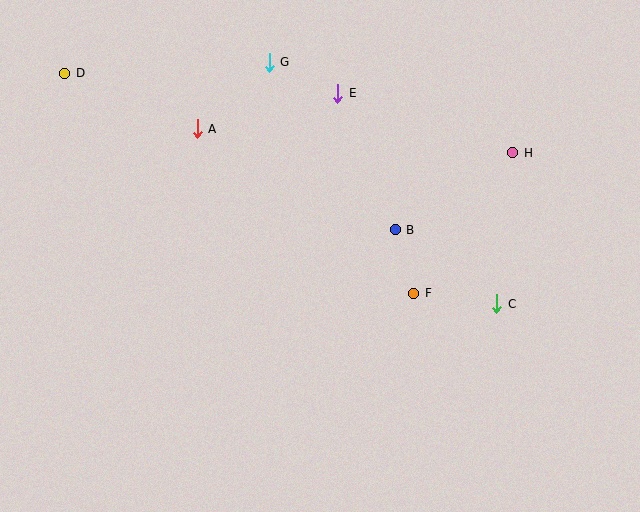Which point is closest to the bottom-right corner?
Point C is closest to the bottom-right corner.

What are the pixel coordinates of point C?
Point C is at (497, 304).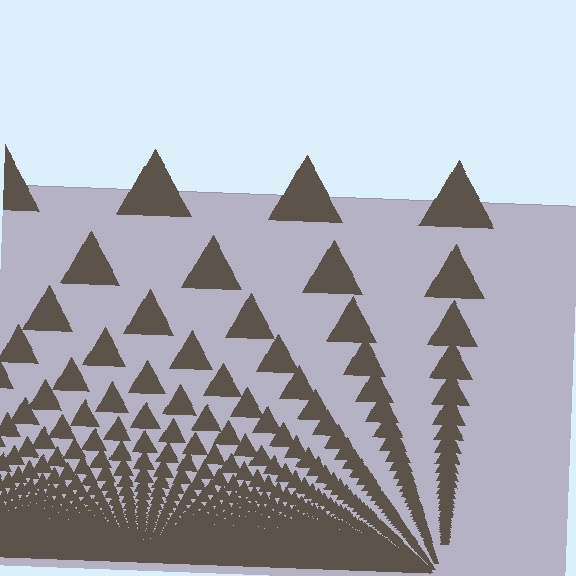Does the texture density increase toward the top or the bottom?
Density increases toward the bottom.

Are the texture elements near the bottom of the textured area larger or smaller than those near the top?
Smaller. The gradient is inverted — elements near the bottom are smaller and denser.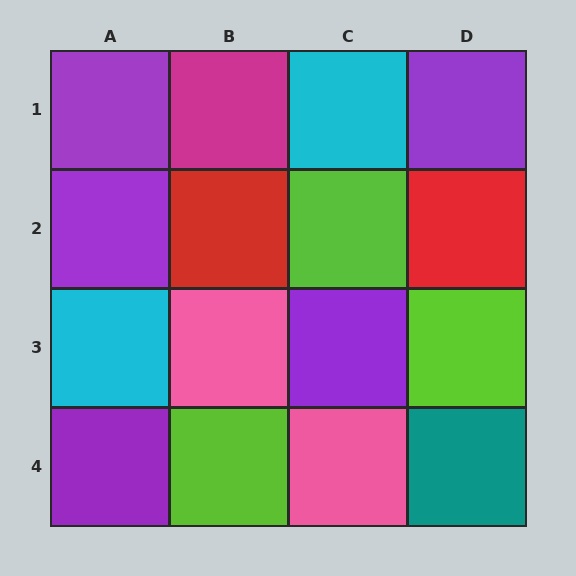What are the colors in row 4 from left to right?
Purple, lime, pink, teal.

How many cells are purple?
5 cells are purple.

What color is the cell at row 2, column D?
Red.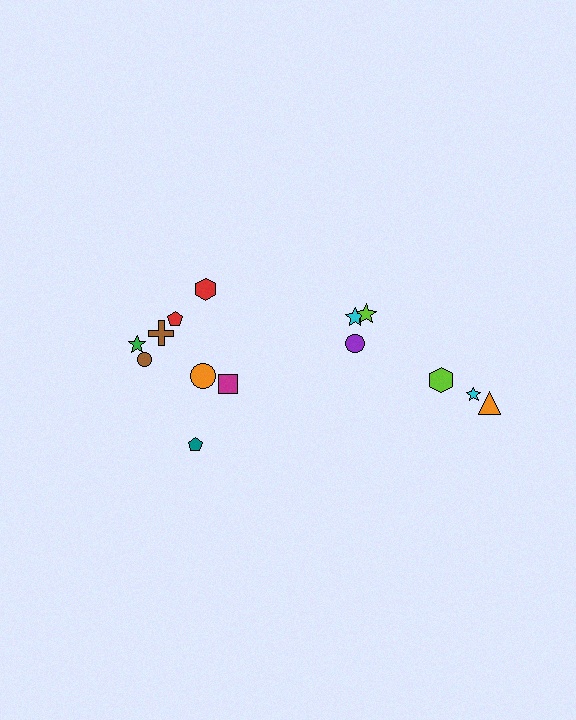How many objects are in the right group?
There are 6 objects.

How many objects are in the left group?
There are 8 objects.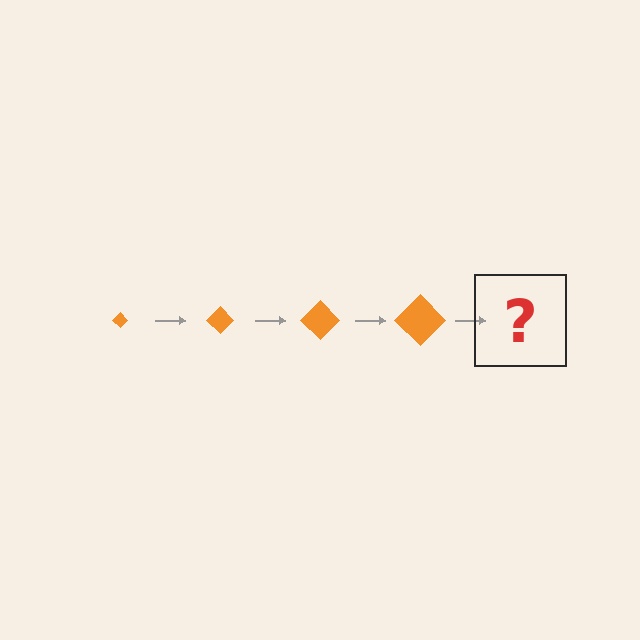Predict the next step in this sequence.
The next step is an orange diamond, larger than the previous one.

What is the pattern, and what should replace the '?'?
The pattern is that the diamond gets progressively larger each step. The '?' should be an orange diamond, larger than the previous one.